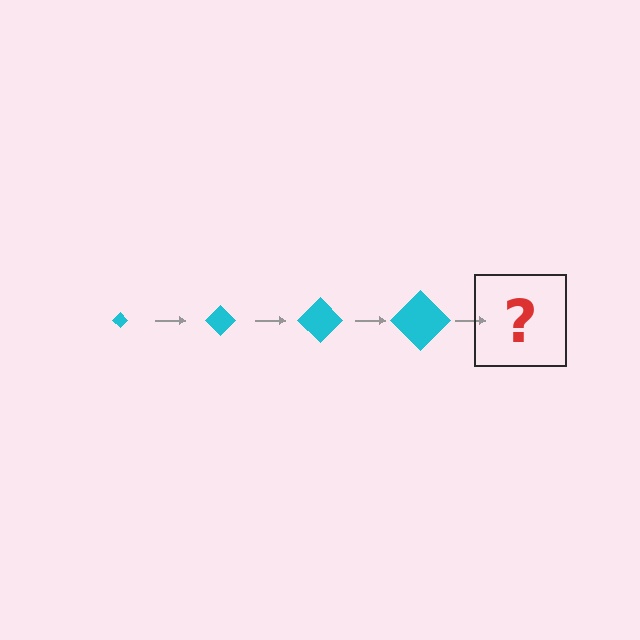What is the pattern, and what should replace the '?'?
The pattern is that the diamond gets progressively larger each step. The '?' should be a cyan diamond, larger than the previous one.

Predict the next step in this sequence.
The next step is a cyan diamond, larger than the previous one.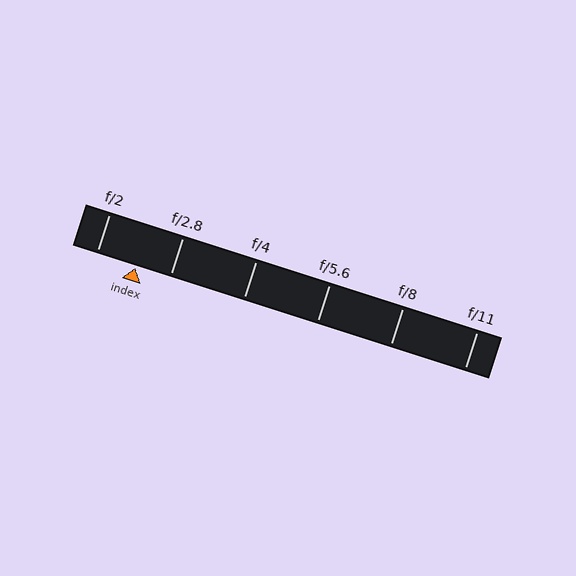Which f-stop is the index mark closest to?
The index mark is closest to f/2.8.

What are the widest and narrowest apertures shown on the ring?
The widest aperture shown is f/2 and the narrowest is f/11.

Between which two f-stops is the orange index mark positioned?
The index mark is between f/2 and f/2.8.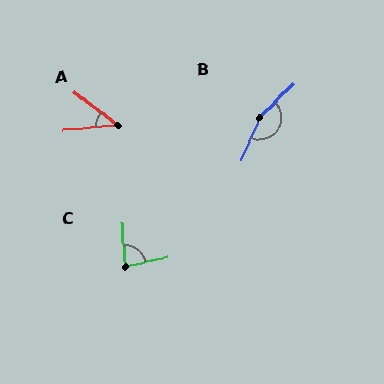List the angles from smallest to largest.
A (43°), C (82°), B (158°).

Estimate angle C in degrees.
Approximately 82 degrees.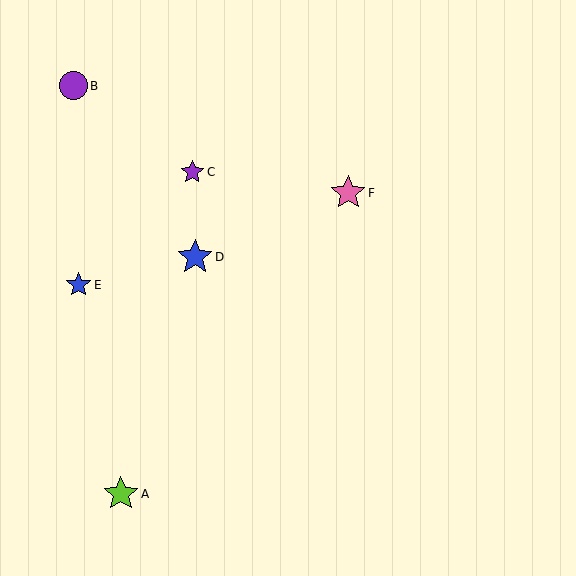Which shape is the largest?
The lime star (labeled A) is the largest.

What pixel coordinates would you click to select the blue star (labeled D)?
Click at (195, 257) to select the blue star D.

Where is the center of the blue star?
The center of the blue star is at (79, 285).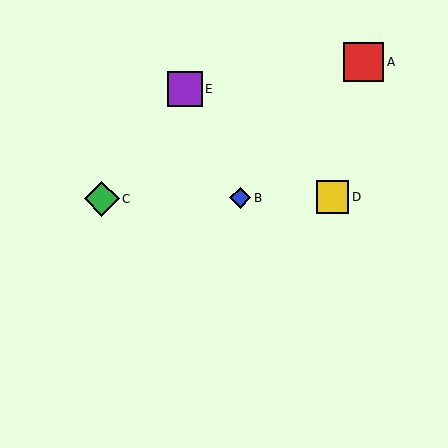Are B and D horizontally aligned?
Yes, both are at y≈198.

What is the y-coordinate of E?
Object E is at y≈89.